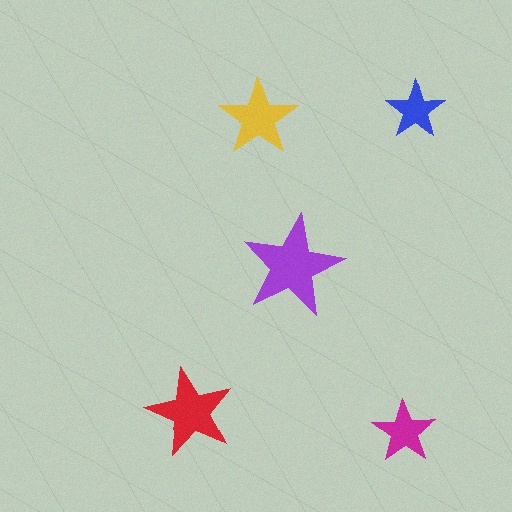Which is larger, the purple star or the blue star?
The purple one.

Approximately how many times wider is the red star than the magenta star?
About 1.5 times wider.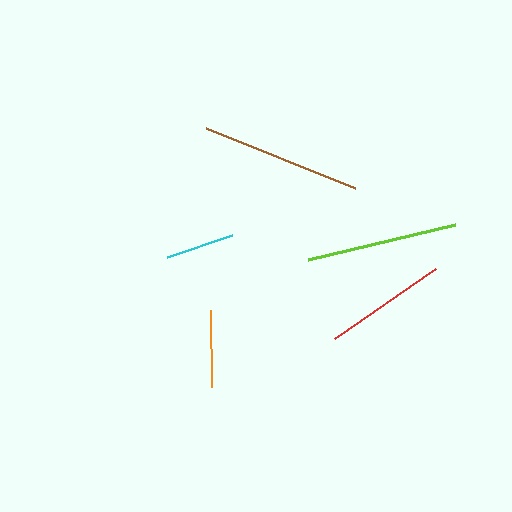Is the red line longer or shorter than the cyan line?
The red line is longer than the cyan line.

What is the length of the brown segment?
The brown segment is approximately 160 pixels long.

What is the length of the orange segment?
The orange segment is approximately 77 pixels long.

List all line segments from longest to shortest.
From longest to shortest: brown, lime, red, orange, cyan.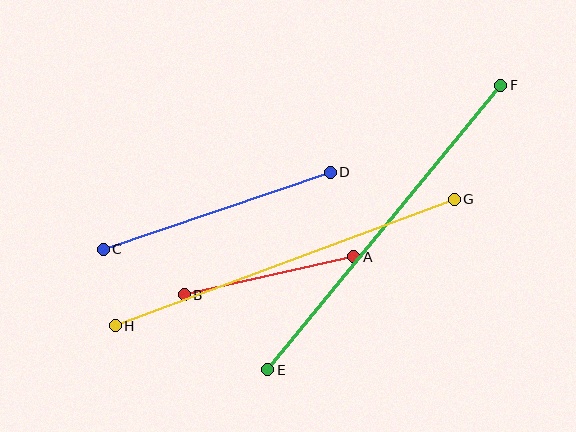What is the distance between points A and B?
The distance is approximately 173 pixels.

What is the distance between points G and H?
The distance is approximately 362 pixels.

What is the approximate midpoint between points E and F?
The midpoint is at approximately (384, 227) pixels.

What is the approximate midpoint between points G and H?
The midpoint is at approximately (285, 263) pixels.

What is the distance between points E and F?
The distance is approximately 367 pixels.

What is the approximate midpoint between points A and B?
The midpoint is at approximately (269, 276) pixels.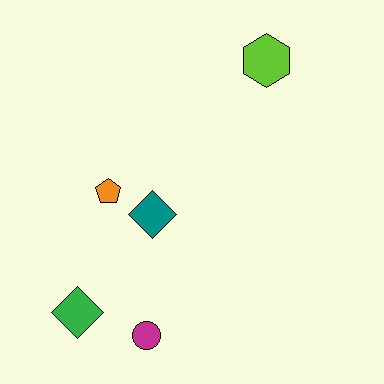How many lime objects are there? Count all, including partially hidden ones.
There is 1 lime object.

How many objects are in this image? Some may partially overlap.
There are 5 objects.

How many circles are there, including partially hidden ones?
There is 1 circle.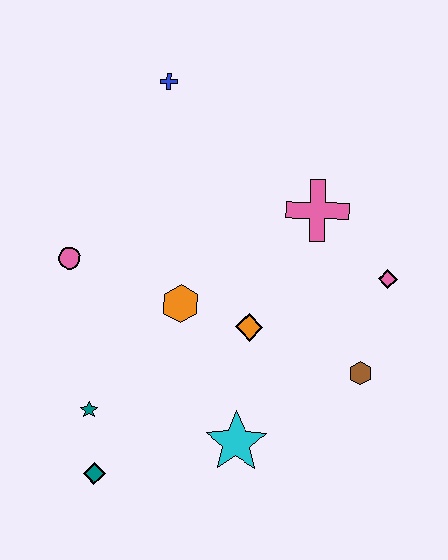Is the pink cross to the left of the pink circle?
No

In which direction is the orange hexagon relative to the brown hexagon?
The orange hexagon is to the left of the brown hexagon.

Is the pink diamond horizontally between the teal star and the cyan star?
No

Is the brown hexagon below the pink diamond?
Yes